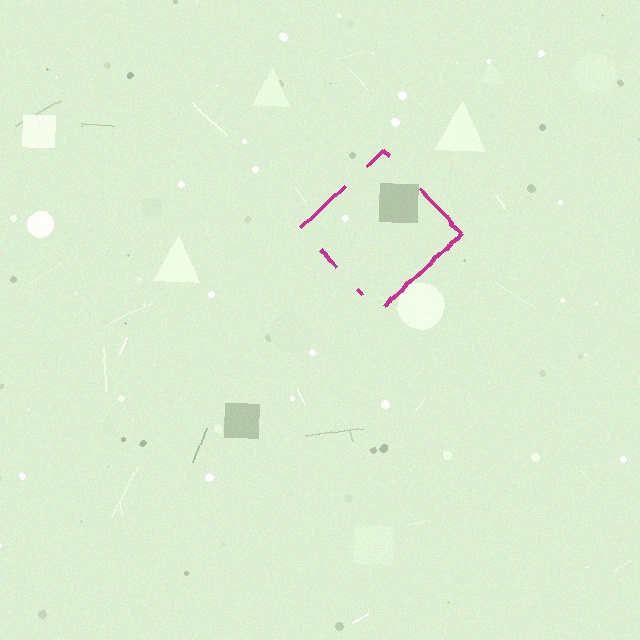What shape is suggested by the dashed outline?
The dashed outline suggests a diamond.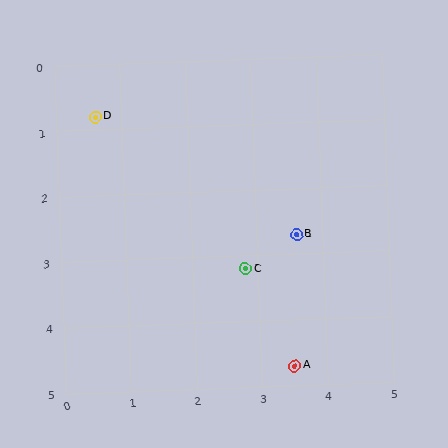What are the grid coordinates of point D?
Point D is at approximately (0.6, 0.8).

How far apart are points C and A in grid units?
Points C and A are about 1.7 grid units apart.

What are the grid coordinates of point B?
Point B is at approximately (3.6, 2.7).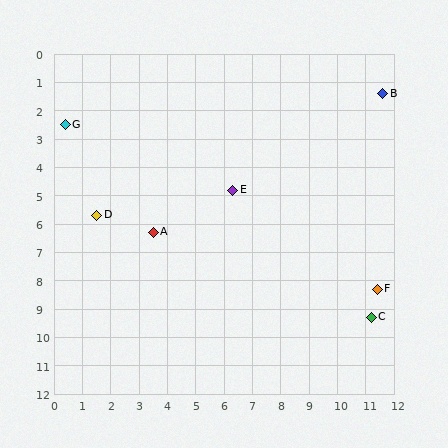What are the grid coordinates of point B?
Point B is at approximately (11.6, 1.4).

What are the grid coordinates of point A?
Point A is at approximately (3.5, 6.3).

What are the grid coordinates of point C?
Point C is at approximately (11.2, 9.3).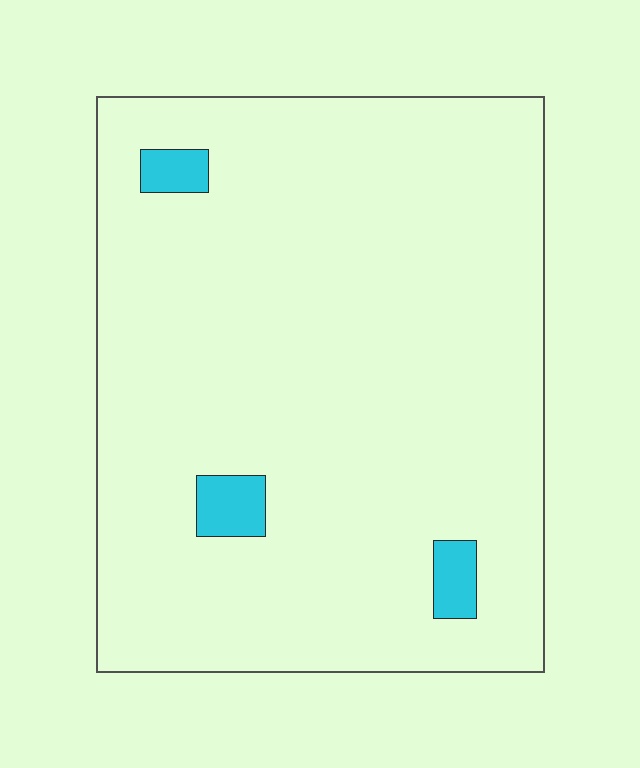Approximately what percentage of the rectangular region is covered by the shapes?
Approximately 5%.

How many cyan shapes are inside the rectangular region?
3.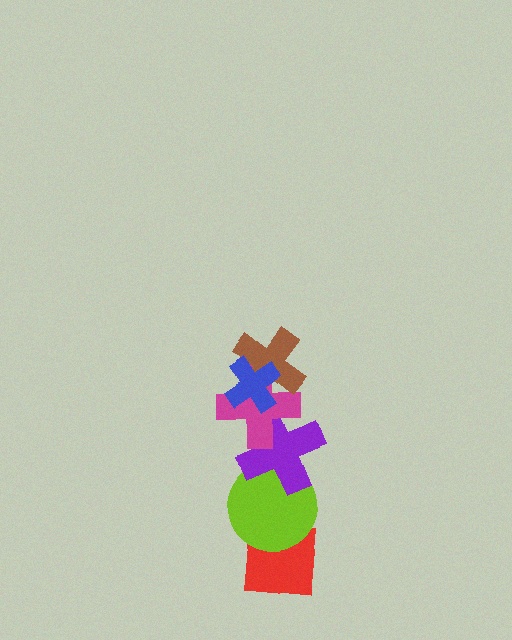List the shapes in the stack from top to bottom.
From top to bottom: the blue cross, the brown cross, the magenta cross, the purple cross, the lime circle, the red square.